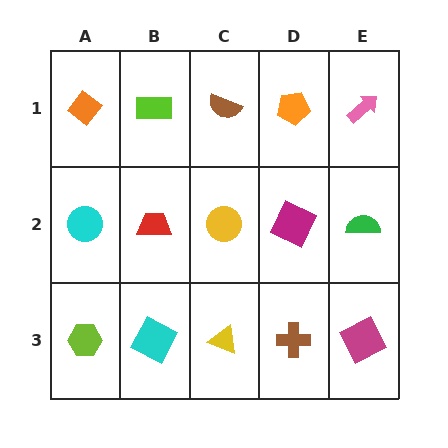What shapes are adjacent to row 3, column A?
A cyan circle (row 2, column A), a cyan square (row 3, column B).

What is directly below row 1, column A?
A cyan circle.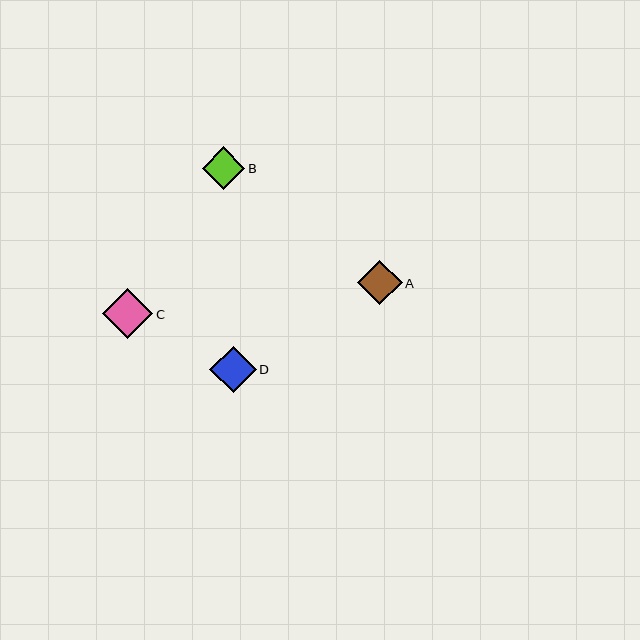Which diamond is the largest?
Diamond C is the largest with a size of approximately 50 pixels.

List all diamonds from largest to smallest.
From largest to smallest: C, D, A, B.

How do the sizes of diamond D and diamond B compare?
Diamond D and diamond B are approximately the same size.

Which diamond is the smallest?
Diamond B is the smallest with a size of approximately 43 pixels.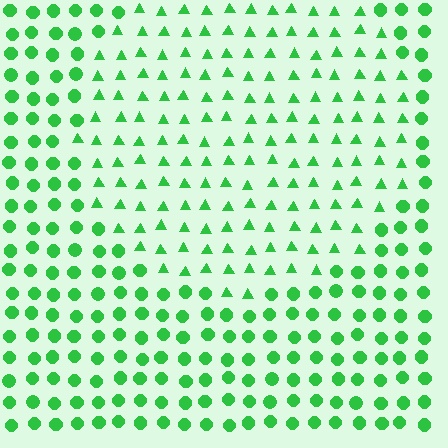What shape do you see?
I see a circle.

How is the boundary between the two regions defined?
The boundary is defined by a change in element shape: triangles inside vs. circles outside. All elements share the same color and spacing.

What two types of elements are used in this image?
The image uses triangles inside the circle region and circles outside it.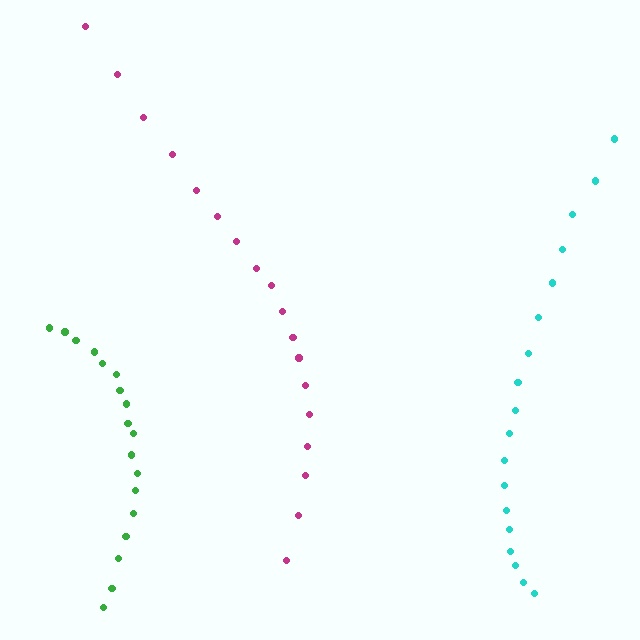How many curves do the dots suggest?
There are 3 distinct paths.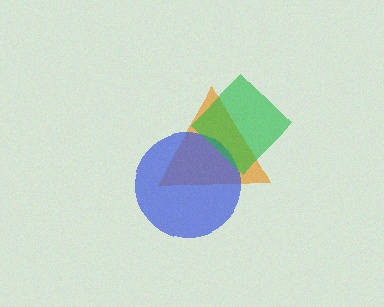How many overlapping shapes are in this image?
There are 3 overlapping shapes in the image.